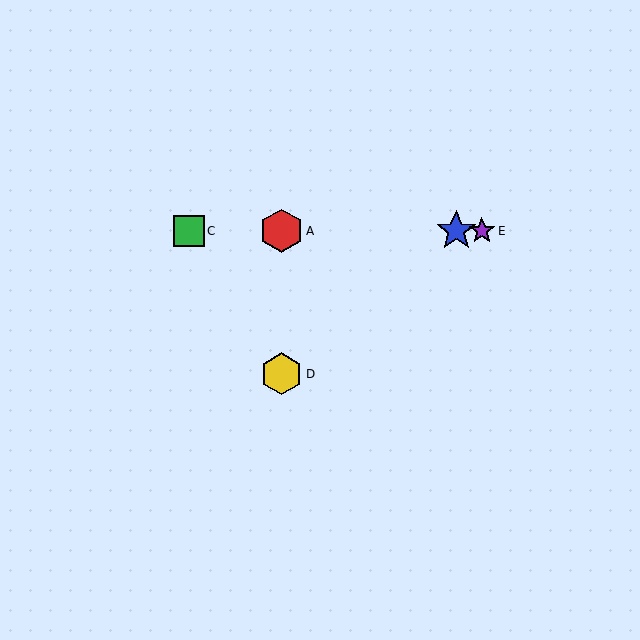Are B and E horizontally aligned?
Yes, both are at y≈231.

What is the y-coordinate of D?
Object D is at y≈374.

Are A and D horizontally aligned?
No, A is at y≈231 and D is at y≈374.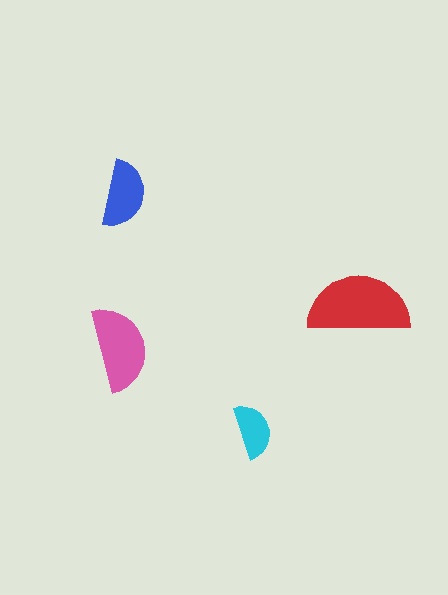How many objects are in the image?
There are 4 objects in the image.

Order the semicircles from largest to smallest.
the red one, the pink one, the blue one, the cyan one.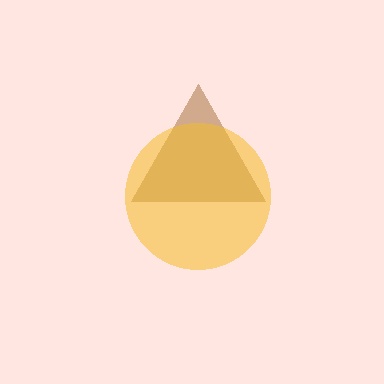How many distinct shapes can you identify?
There are 2 distinct shapes: a brown triangle, a yellow circle.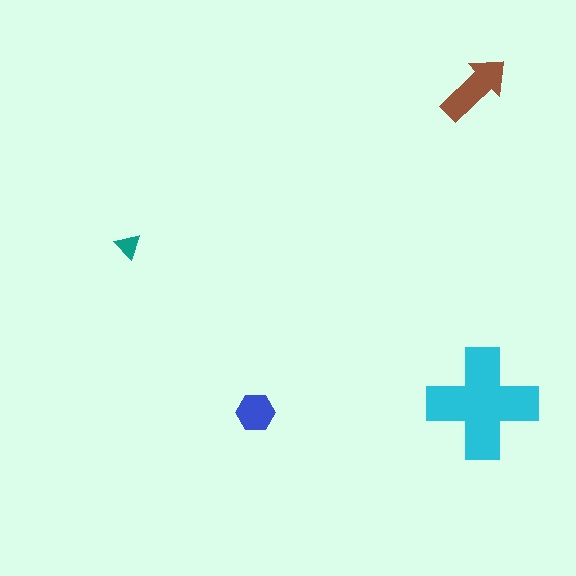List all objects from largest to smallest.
The cyan cross, the brown arrow, the blue hexagon, the teal triangle.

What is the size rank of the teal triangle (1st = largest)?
4th.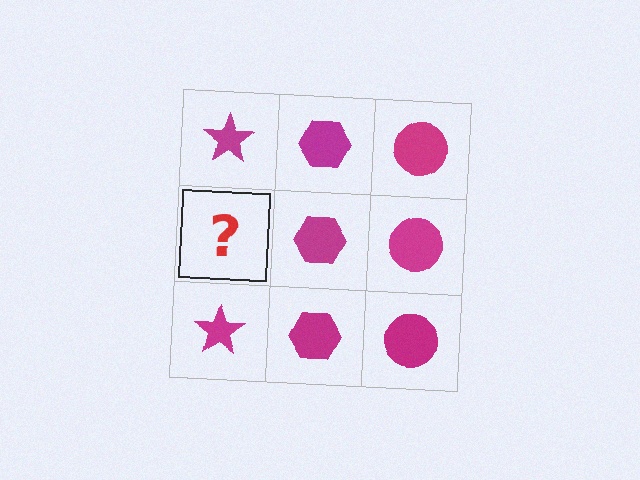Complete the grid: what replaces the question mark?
The question mark should be replaced with a magenta star.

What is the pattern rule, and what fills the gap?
The rule is that each column has a consistent shape. The gap should be filled with a magenta star.